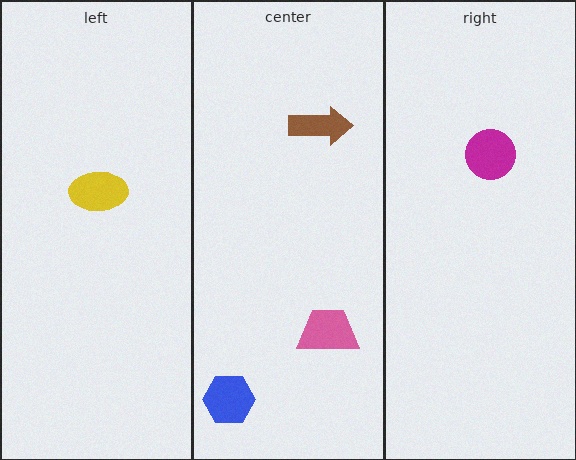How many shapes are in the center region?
3.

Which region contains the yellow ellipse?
The left region.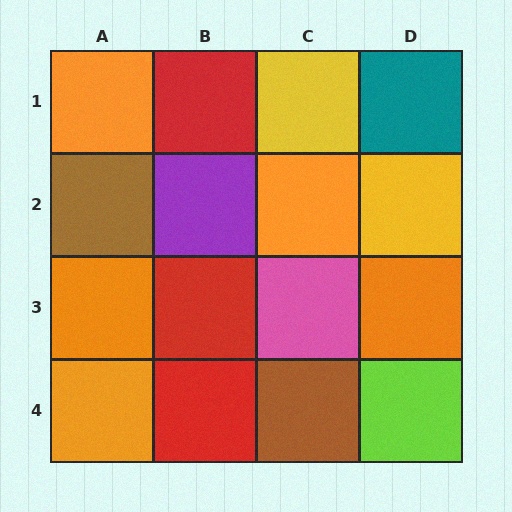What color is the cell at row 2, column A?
Brown.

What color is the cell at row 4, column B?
Red.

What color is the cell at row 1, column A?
Orange.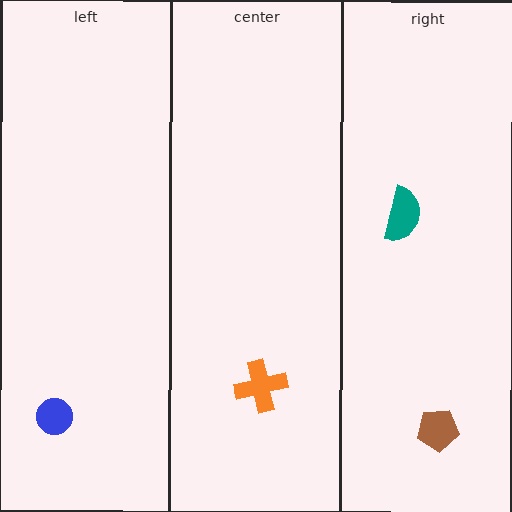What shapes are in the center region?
The orange cross.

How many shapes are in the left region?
1.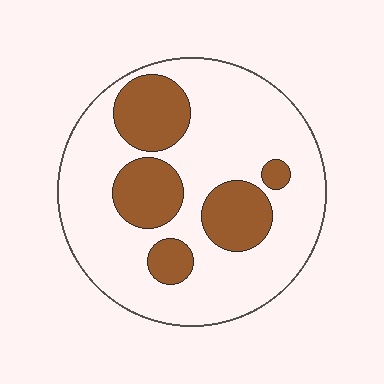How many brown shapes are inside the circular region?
5.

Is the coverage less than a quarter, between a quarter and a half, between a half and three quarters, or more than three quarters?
Between a quarter and a half.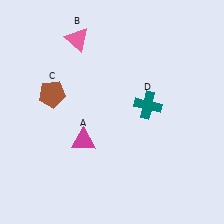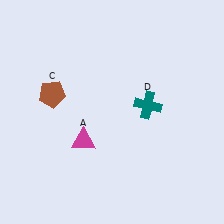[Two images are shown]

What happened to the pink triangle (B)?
The pink triangle (B) was removed in Image 2. It was in the top-left area of Image 1.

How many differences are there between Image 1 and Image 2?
There is 1 difference between the two images.